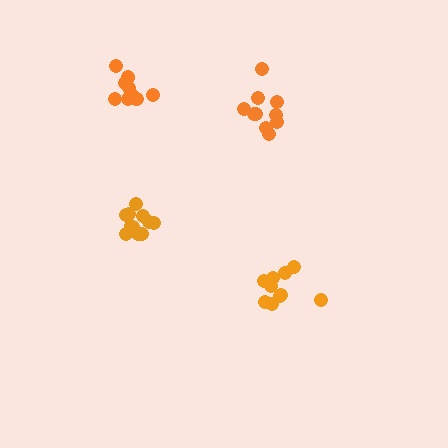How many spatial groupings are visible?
There are 4 spatial groupings.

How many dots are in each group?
Group 1: 11 dots, Group 2: 11 dots, Group 3: 10 dots, Group 4: 11 dots (43 total).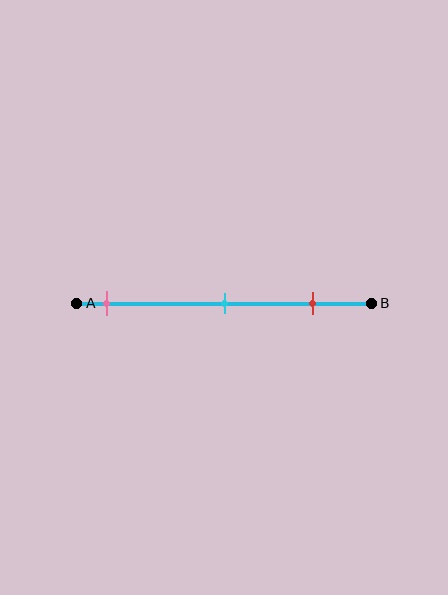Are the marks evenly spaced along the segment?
Yes, the marks are approximately evenly spaced.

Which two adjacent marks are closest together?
The cyan and red marks are the closest adjacent pair.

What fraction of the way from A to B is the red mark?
The red mark is approximately 80% (0.8) of the way from A to B.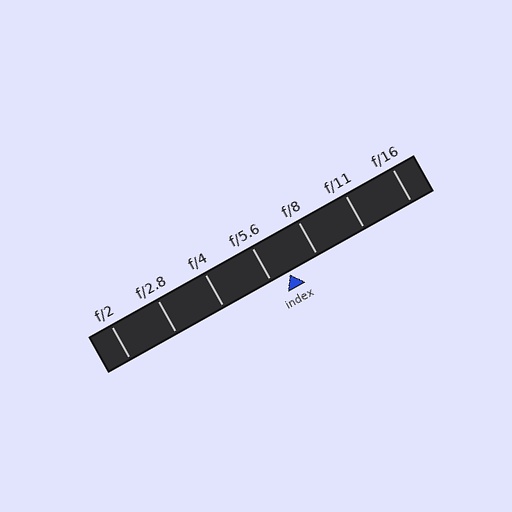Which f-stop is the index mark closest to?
The index mark is closest to f/5.6.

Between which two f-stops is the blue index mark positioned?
The index mark is between f/5.6 and f/8.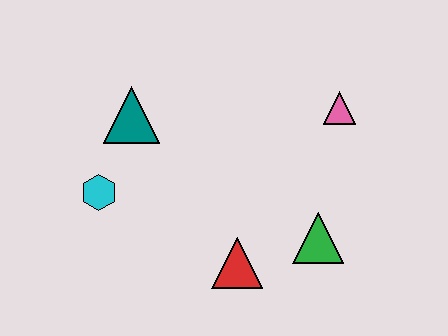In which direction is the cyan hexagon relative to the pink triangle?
The cyan hexagon is to the left of the pink triangle.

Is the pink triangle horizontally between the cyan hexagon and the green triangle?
No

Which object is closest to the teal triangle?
The cyan hexagon is closest to the teal triangle.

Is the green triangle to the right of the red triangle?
Yes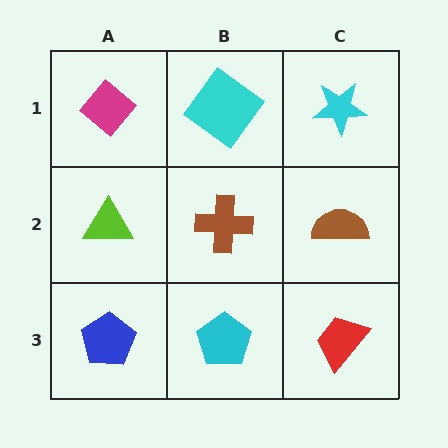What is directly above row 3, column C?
A brown semicircle.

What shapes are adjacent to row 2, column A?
A magenta diamond (row 1, column A), a blue pentagon (row 3, column A), a brown cross (row 2, column B).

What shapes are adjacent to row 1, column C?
A brown semicircle (row 2, column C), a cyan diamond (row 1, column B).